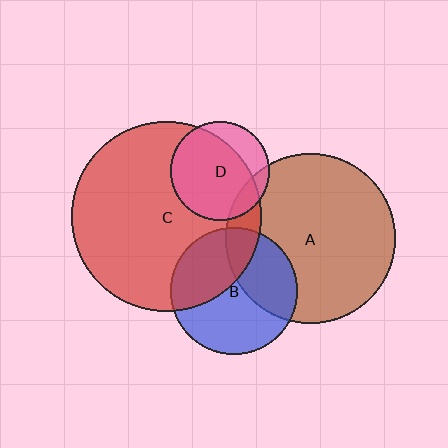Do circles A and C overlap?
Yes.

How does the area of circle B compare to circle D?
Approximately 1.7 times.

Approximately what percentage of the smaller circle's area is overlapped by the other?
Approximately 10%.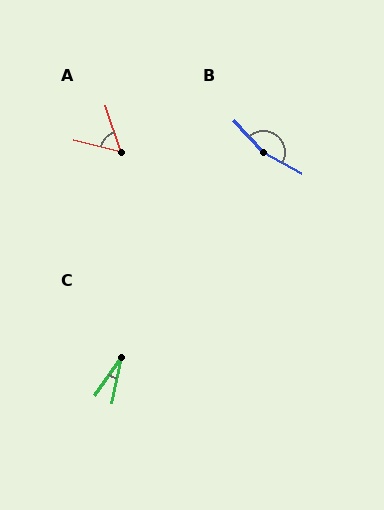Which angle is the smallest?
C, at approximately 23 degrees.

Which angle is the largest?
B, at approximately 161 degrees.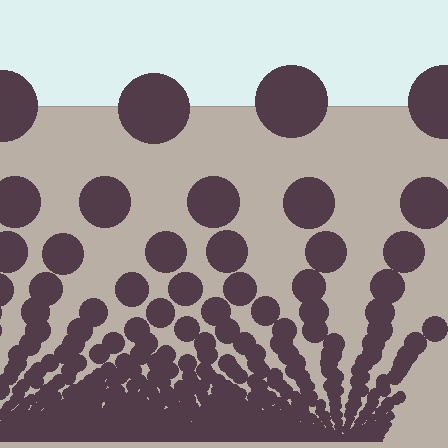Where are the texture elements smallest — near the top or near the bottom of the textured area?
Near the bottom.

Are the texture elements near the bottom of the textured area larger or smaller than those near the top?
Smaller. The gradient is inverted — elements near the bottom are smaller and denser.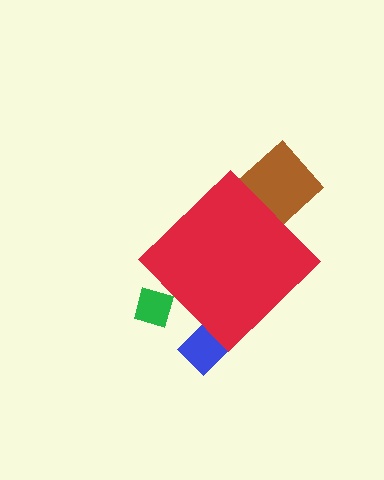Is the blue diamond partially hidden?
Yes, the blue diamond is partially hidden behind the red diamond.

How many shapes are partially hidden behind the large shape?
3 shapes are partially hidden.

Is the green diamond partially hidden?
Yes, the green diamond is partially hidden behind the red diamond.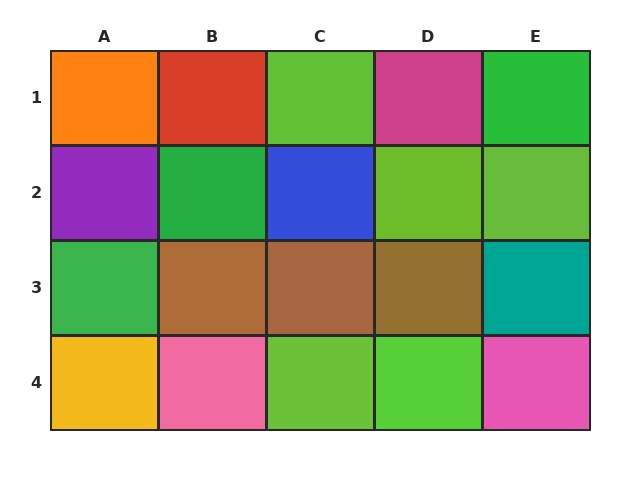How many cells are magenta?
1 cell is magenta.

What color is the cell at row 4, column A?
Yellow.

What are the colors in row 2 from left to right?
Purple, green, blue, lime, lime.